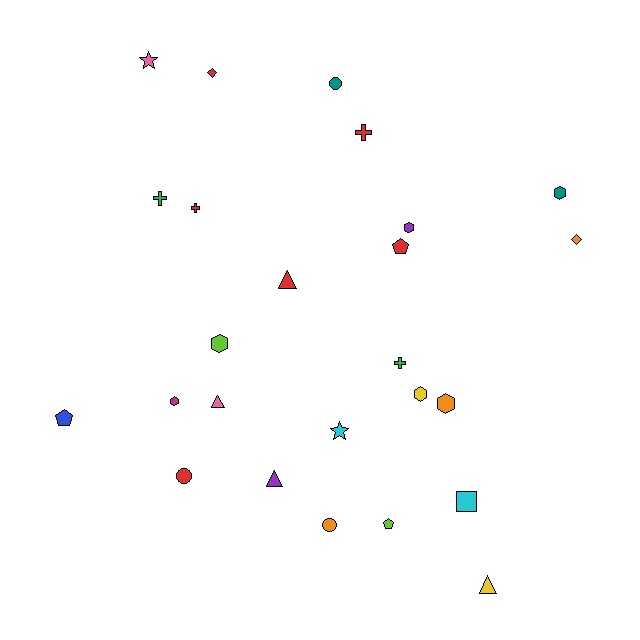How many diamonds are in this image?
There are 2 diamonds.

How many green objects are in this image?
There are 2 green objects.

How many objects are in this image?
There are 25 objects.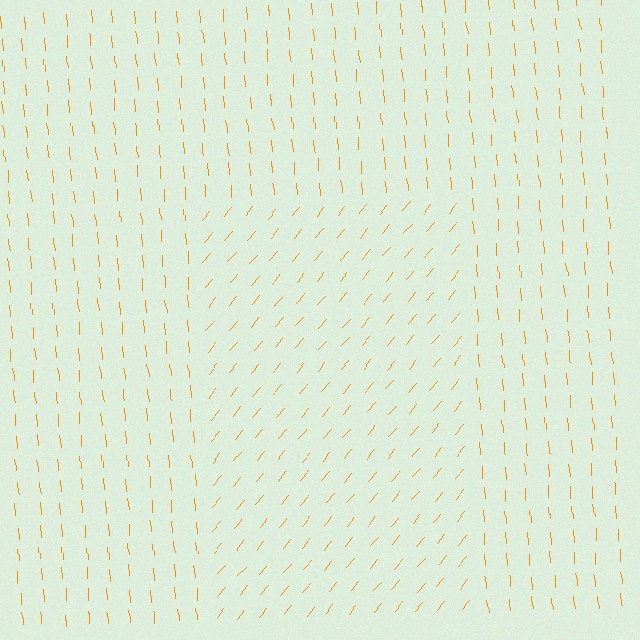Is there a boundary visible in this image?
Yes, there is a texture boundary formed by a change in line orientation.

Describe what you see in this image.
The image is filled with small orange line segments. A rectangle region in the image has lines oriented differently from the surrounding lines, creating a visible texture boundary.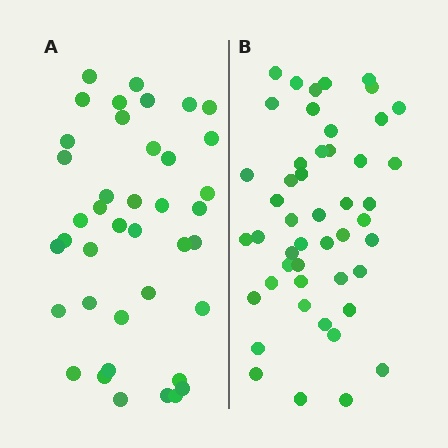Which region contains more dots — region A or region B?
Region B (the right region) has more dots.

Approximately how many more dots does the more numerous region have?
Region B has roughly 8 or so more dots than region A.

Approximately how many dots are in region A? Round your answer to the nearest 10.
About 40 dots.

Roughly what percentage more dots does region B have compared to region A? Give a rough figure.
About 20% more.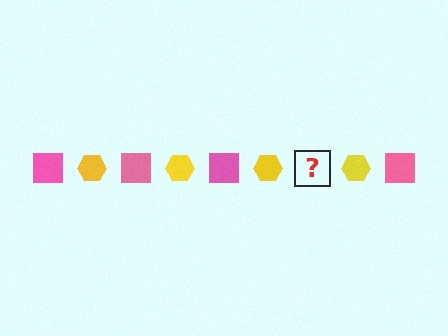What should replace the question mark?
The question mark should be replaced with a pink square.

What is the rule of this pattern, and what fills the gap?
The rule is that the pattern alternates between pink square and yellow hexagon. The gap should be filled with a pink square.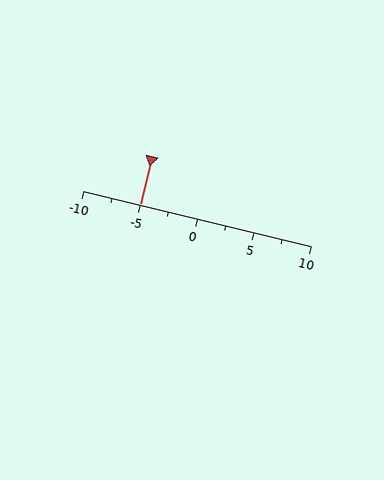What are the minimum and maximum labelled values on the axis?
The axis runs from -10 to 10.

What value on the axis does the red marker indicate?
The marker indicates approximately -5.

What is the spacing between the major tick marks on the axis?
The major ticks are spaced 5 apart.